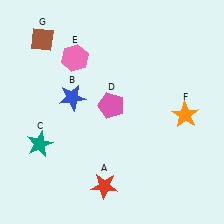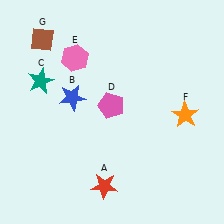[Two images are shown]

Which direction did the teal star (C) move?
The teal star (C) moved up.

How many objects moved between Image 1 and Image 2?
1 object moved between the two images.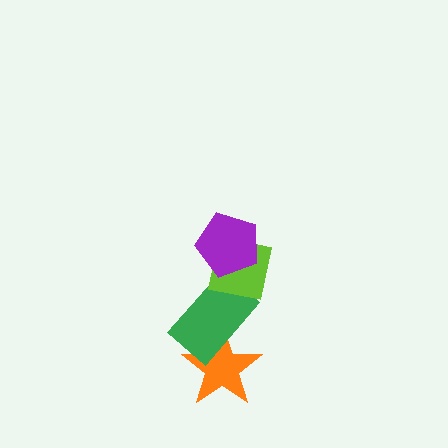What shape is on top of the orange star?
The green rectangle is on top of the orange star.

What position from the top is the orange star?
The orange star is 4th from the top.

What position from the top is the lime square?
The lime square is 2nd from the top.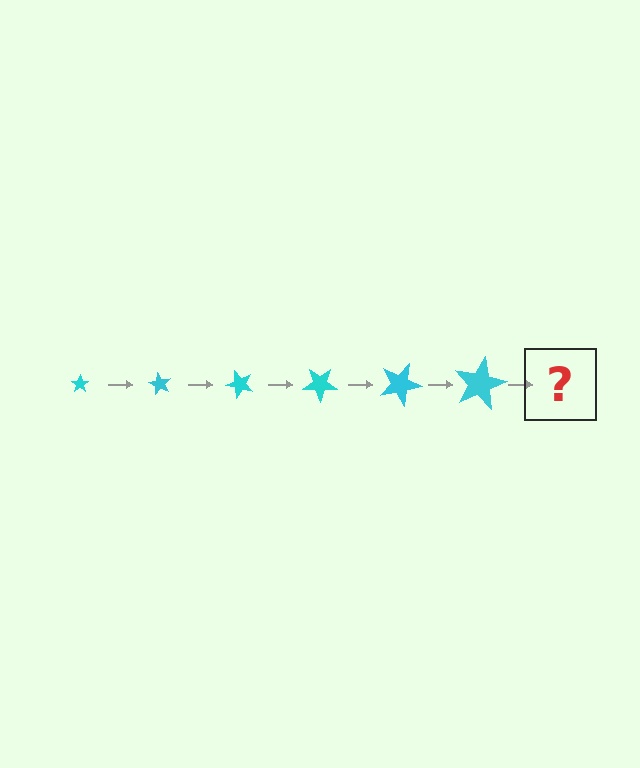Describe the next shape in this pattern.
It should be a star, larger than the previous one and rotated 360 degrees from the start.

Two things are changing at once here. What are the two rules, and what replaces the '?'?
The two rules are that the star grows larger each step and it rotates 60 degrees each step. The '?' should be a star, larger than the previous one and rotated 360 degrees from the start.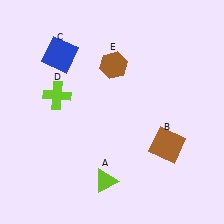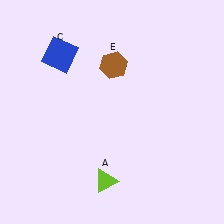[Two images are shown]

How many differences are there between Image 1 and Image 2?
There are 2 differences between the two images.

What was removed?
The brown square (B), the lime cross (D) were removed in Image 2.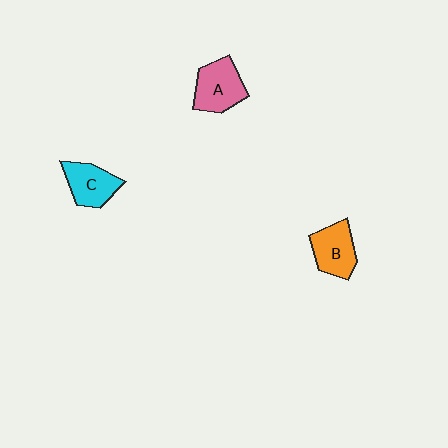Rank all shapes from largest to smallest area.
From largest to smallest: A (pink), B (orange), C (cyan).